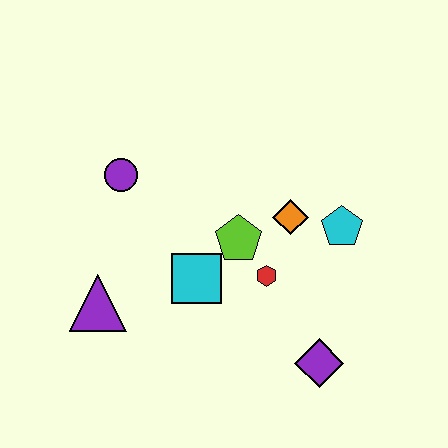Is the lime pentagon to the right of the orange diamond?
No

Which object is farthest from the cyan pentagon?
The purple triangle is farthest from the cyan pentagon.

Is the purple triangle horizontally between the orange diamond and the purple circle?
No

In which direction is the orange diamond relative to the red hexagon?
The orange diamond is above the red hexagon.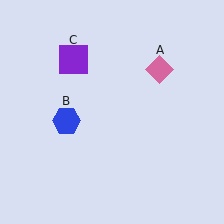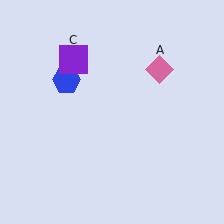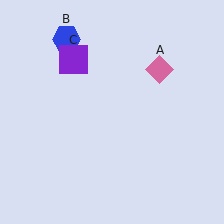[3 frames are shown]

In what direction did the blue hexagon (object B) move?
The blue hexagon (object B) moved up.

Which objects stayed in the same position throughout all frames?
Pink diamond (object A) and purple square (object C) remained stationary.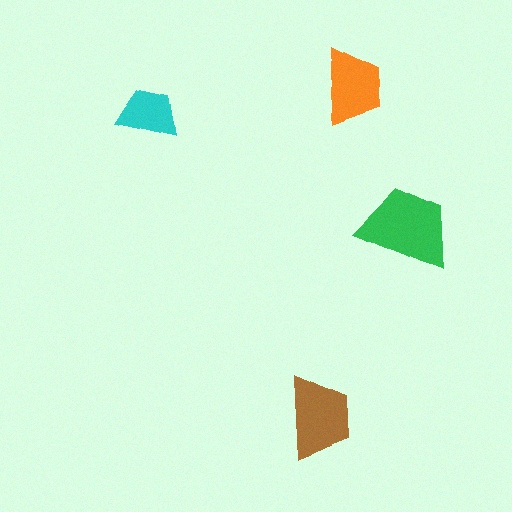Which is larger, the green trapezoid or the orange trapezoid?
The green one.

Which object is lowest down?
The brown trapezoid is bottommost.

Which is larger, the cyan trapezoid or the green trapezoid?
The green one.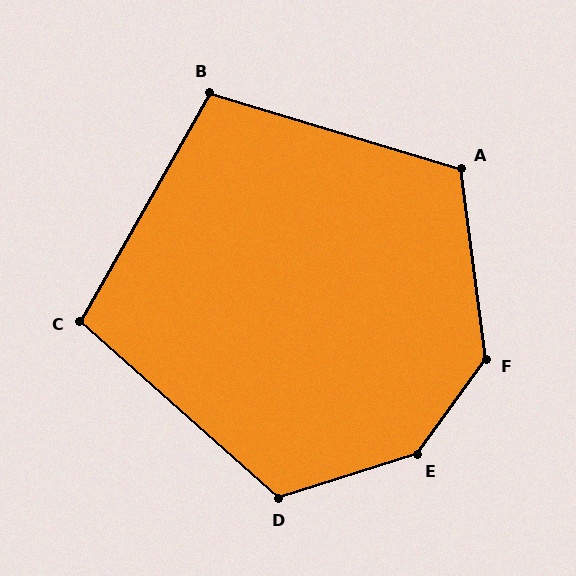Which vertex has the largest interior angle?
E, at approximately 144 degrees.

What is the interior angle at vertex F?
Approximately 137 degrees (obtuse).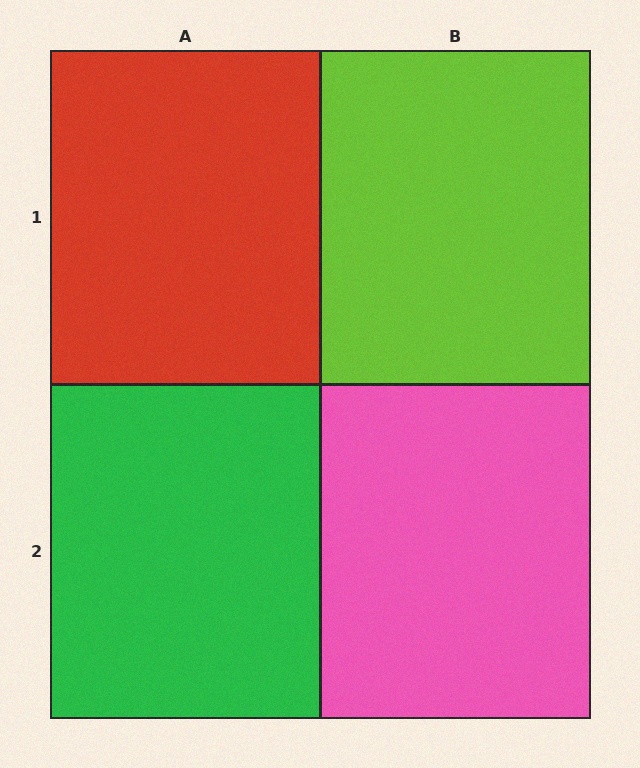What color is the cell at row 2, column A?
Green.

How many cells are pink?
1 cell is pink.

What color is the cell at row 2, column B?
Pink.